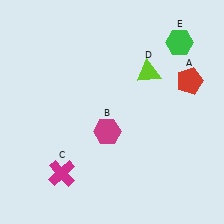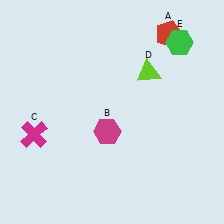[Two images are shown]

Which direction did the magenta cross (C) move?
The magenta cross (C) moved up.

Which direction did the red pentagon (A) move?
The red pentagon (A) moved up.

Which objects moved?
The objects that moved are: the red pentagon (A), the magenta cross (C).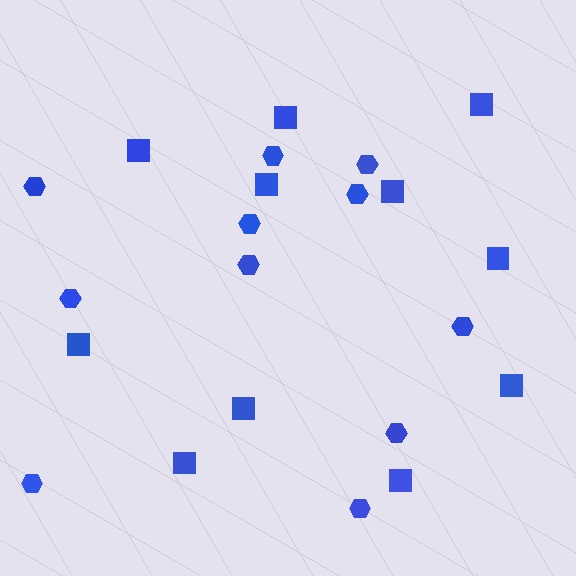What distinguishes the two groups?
There are 2 groups: one group of squares (11) and one group of hexagons (11).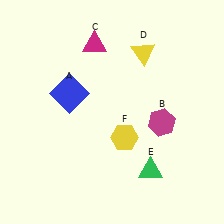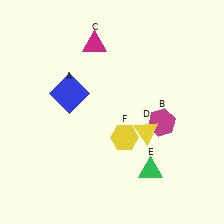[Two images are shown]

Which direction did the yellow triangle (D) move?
The yellow triangle (D) moved down.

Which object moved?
The yellow triangle (D) moved down.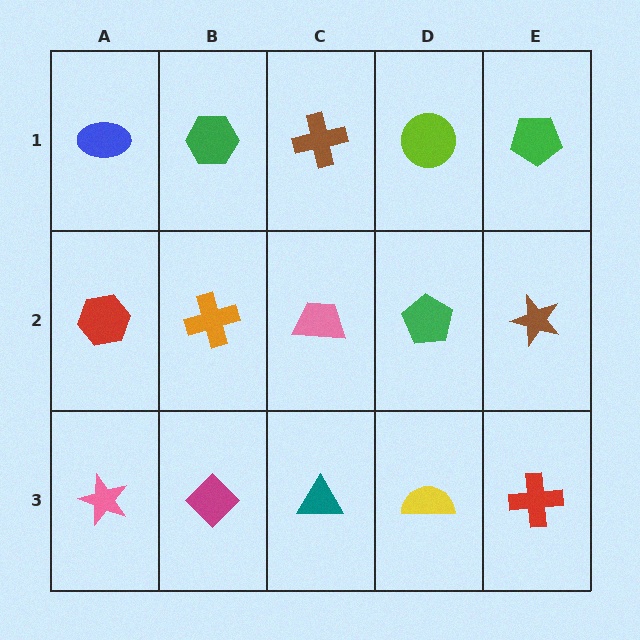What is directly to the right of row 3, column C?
A yellow semicircle.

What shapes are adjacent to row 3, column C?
A pink trapezoid (row 2, column C), a magenta diamond (row 3, column B), a yellow semicircle (row 3, column D).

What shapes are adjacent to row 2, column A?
A blue ellipse (row 1, column A), a pink star (row 3, column A), an orange cross (row 2, column B).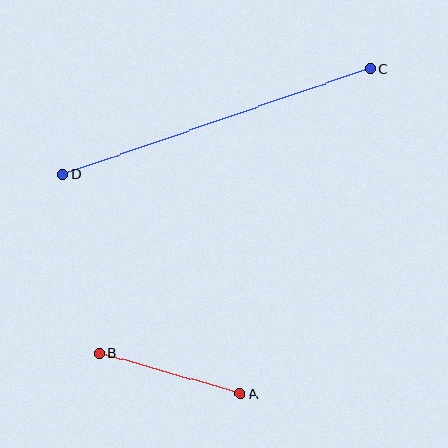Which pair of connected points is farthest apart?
Points C and D are farthest apart.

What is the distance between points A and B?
The distance is approximately 147 pixels.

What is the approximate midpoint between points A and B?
The midpoint is at approximately (170, 373) pixels.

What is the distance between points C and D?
The distance is approximately 325 pixels.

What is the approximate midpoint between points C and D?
The midpoint is at approximately (216, 122) pixels.